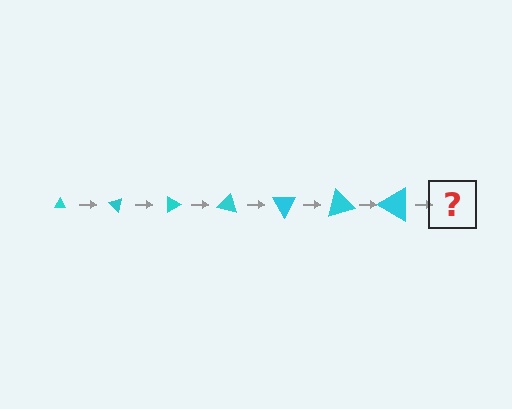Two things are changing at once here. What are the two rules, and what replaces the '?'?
The two rules are that the triangle grows larger each step and it rotates 45 degrees each step. The '?' should be a triangle, larger than the previous one and rotated 315 degrees from the start.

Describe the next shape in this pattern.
It should be a triangle, larger than the previous one and rotated 315 degrees from the start.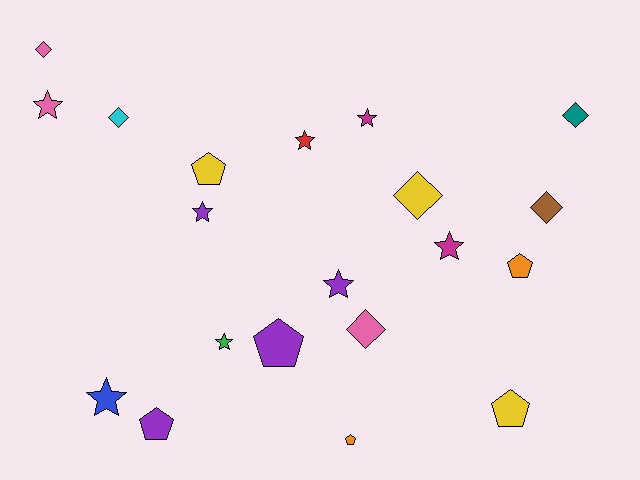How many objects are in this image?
There are 20 objects.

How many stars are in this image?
There are 8 stars.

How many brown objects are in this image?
There is 1 brown object.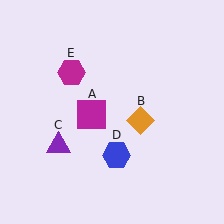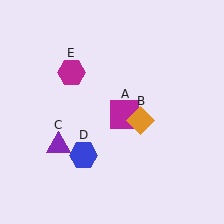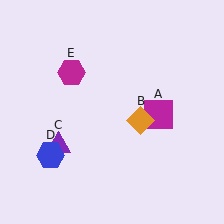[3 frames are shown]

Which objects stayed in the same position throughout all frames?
Orange diamond (object B) and purple triangle (object C) and magenta hexagon (object E) remained stationary.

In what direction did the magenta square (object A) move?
The magenta square (object A) moved right.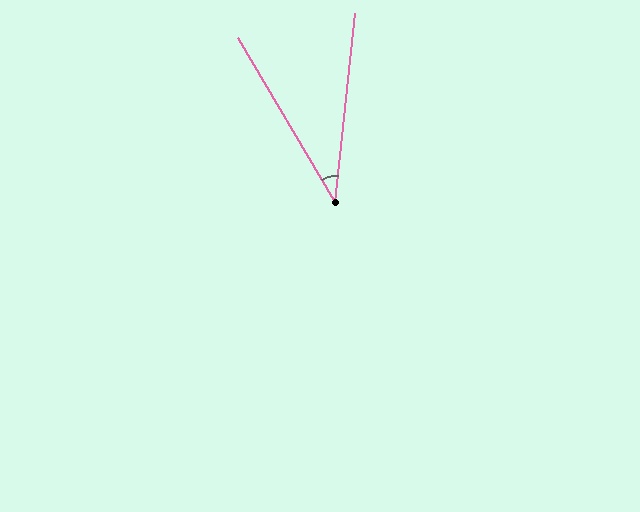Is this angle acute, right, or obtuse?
It is acute.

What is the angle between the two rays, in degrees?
Approximately 37 degrees.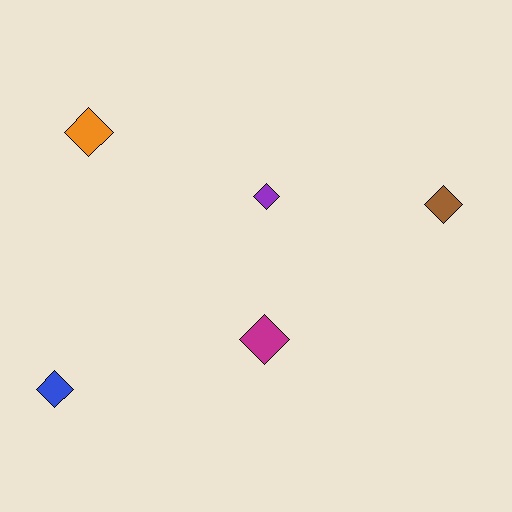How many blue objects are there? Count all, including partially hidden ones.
There is 1 blue object.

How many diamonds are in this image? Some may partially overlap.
There are 5 diamonds.